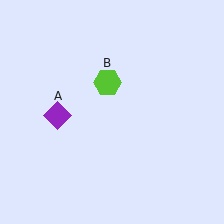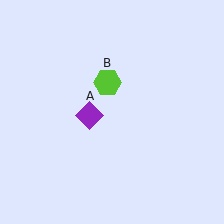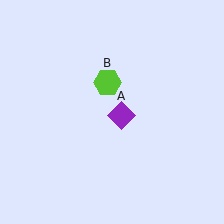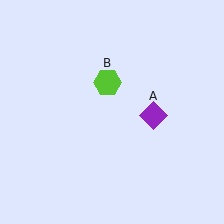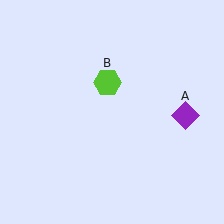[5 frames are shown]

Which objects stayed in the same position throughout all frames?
Lime hexagon (object B) remained stationary.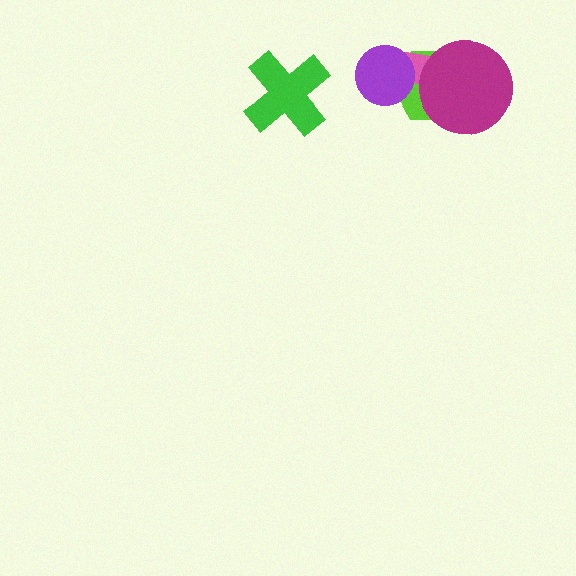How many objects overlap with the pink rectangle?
3 objects overlap with the pink rectangle.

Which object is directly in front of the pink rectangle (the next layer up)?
The purple circle is directly in front of the pink rectangle.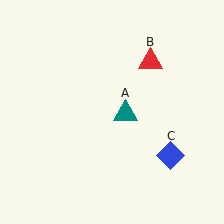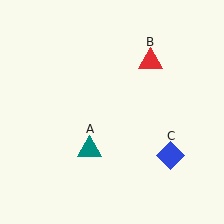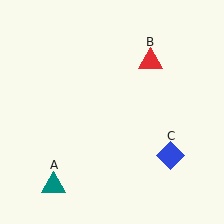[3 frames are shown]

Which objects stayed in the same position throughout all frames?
Red triangle (object B) and blue diamond (object C) remained stationary.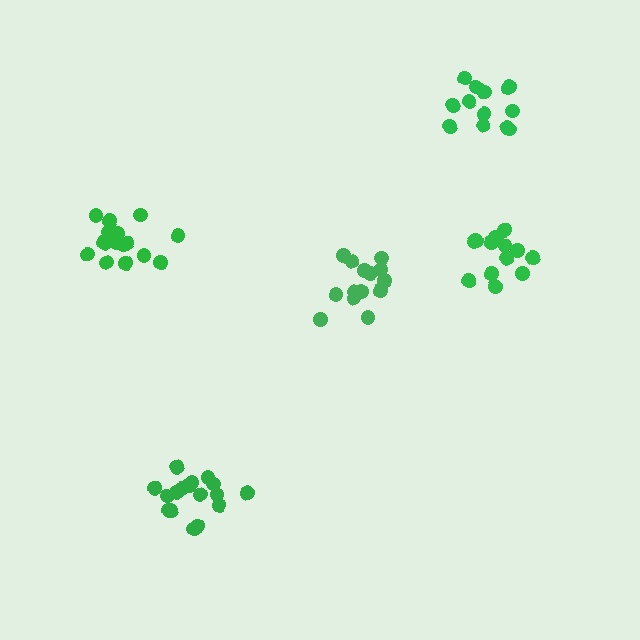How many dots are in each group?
Group 1: 13 dots, Group 2: 19 dots, Group 3: 13 dots, Group 4: 14 dots, Group 5: 17 dots (76 total).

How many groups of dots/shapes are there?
There are 5 groups.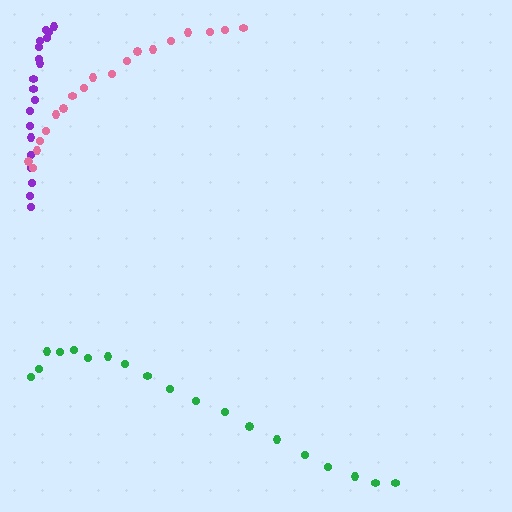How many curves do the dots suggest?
There are 3 distinct paths.